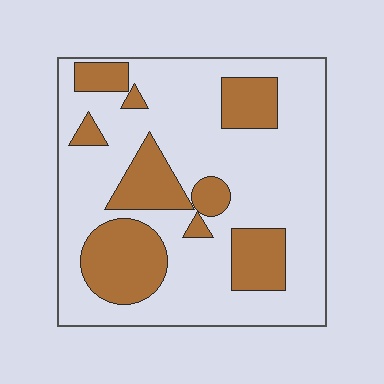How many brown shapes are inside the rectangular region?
9.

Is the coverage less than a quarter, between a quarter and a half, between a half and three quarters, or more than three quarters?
Between a quarter and a half.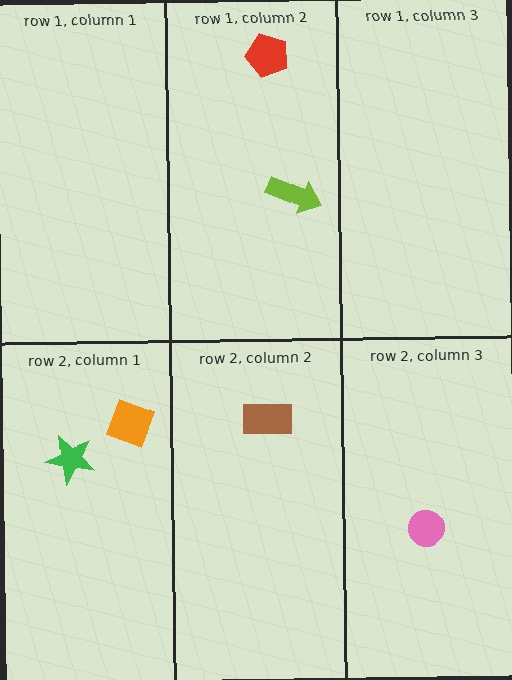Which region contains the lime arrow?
The row 1, column 2 region.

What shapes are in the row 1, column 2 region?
The red pentagon, the lime arrow.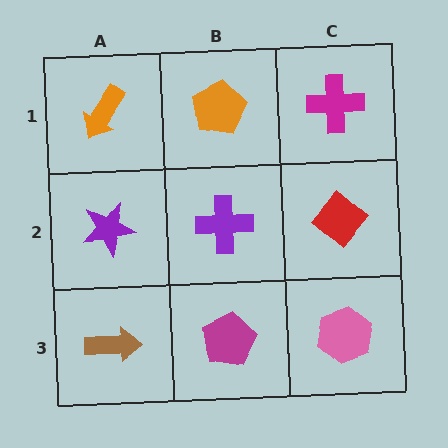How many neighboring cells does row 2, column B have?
4.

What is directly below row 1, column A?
A purple star.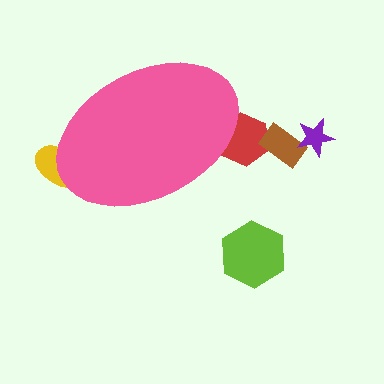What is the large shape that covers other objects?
A pink ellipse.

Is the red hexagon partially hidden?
Yes, the red hexagon is partially hidden behind the pink ellipse.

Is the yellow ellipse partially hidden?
Yes, the yellow ellipse is partially hidden behind the pink ellipse.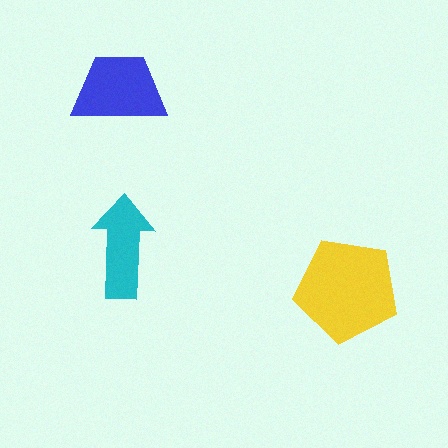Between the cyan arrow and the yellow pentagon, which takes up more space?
The yellow pentagon.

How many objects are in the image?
There are 3 objects in the image.